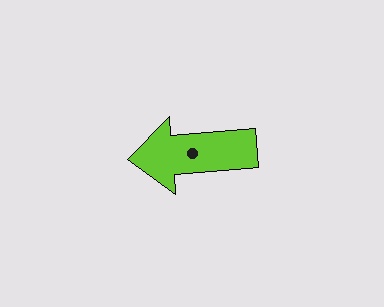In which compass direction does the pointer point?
West.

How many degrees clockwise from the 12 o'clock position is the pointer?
Approximately 265 degrees.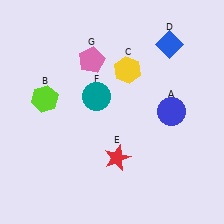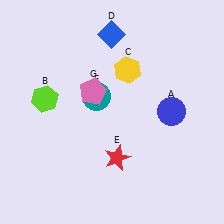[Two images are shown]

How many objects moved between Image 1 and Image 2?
2 objects moved between the two images.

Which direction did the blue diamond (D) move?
The blue diamond (D) moved left.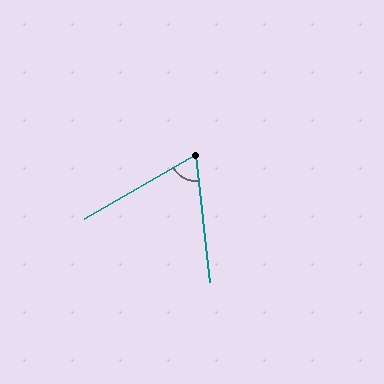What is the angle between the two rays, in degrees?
Approximately 66 degrees.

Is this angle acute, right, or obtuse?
It is acute.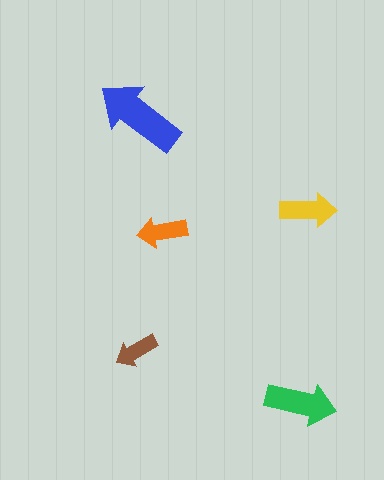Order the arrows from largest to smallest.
the blue one, the green one, the yellow one, the orange one, the brown one.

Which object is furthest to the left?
The brown arrow is leftmost.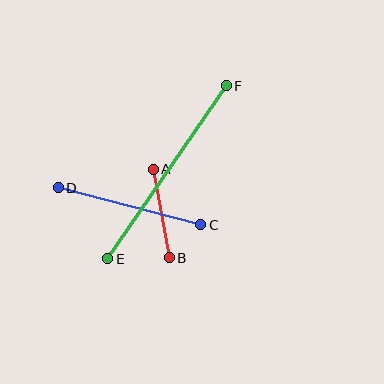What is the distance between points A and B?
The distance is approximately 90 pixels.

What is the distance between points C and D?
The distance is approximately 147 pixels.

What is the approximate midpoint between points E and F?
The midpoint is at approximately (167, 172) pixels.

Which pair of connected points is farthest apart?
Points E and F are farthest apart.